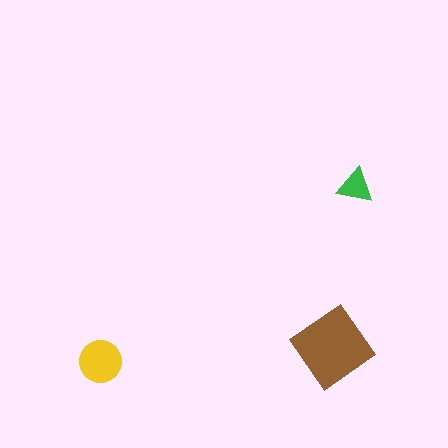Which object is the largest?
The brown diamond.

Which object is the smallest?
The green triangle.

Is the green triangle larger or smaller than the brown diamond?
Smaller.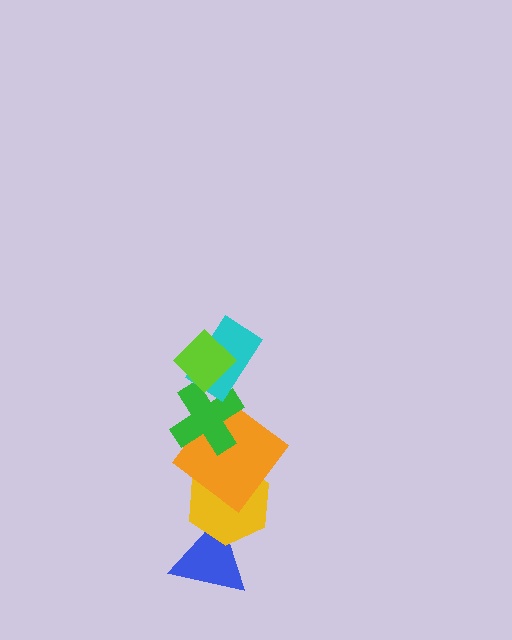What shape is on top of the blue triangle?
The yellow hexagon is on top of the blue triangle.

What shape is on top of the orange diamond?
The green cross is on top of the orange diamond.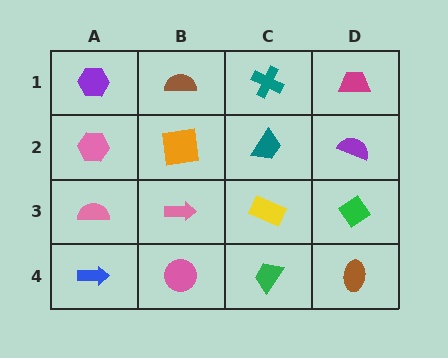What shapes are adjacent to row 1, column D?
A purple semicircle (row 2, column D), a teal cross (row 1, column C).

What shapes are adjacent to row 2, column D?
A magenta trapezoid (row 1, column D), a green diamond (row 3, column D), a teal trapezoid (row 2, column C).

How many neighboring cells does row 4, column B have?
3.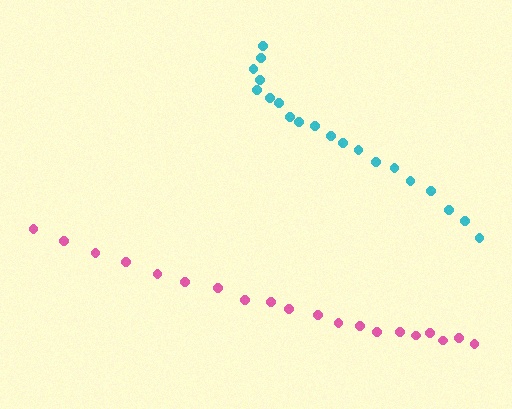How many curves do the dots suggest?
There are 2 distinct paths.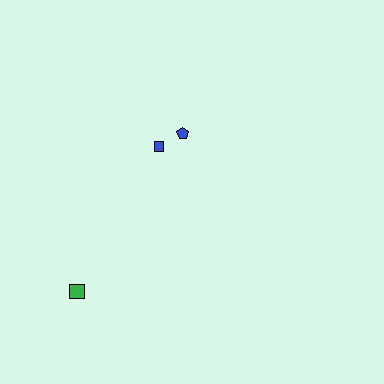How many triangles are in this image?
There are no triangles.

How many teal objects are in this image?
There are no teal objects.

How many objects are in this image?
There are 3 objects.